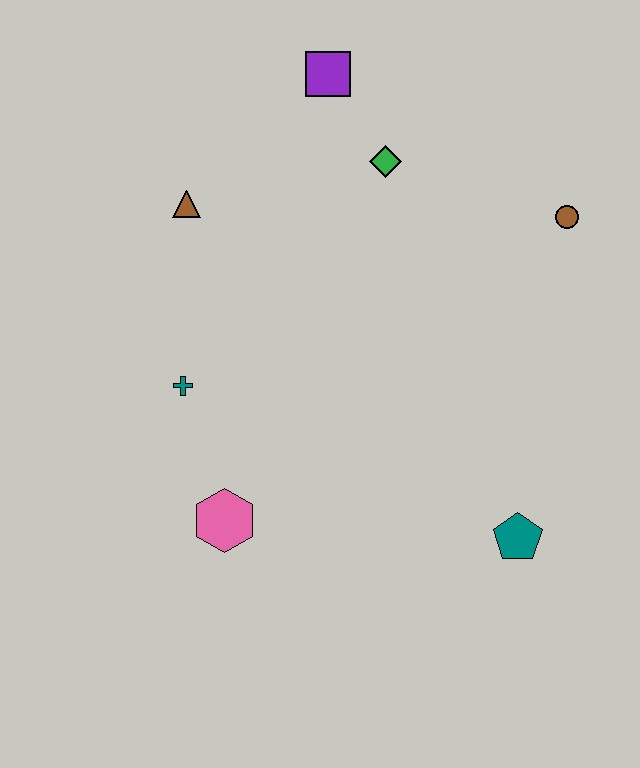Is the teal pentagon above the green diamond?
No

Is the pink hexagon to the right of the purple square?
No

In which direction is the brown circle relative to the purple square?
The brown circle is to the right of the purple square.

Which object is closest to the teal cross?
The pink hexagon is closest to the teal cross.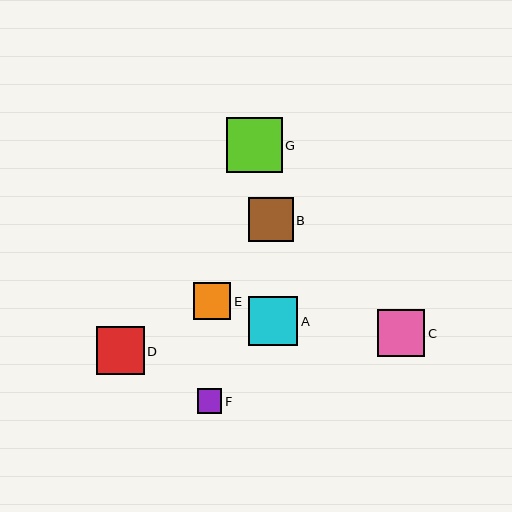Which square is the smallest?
Square F is the smallest with a size of approximately 25 pixels.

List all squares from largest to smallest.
From largest to smallest: G, A, D, C, B, E, F.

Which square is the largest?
Square G is the largest with a size of approximately 55 pixels.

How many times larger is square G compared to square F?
Square G is approximately 2.3 times the size of square F.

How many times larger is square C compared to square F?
Square C is approximately 1.9 times the size of square F.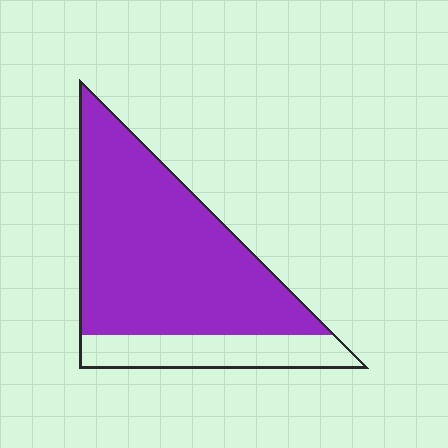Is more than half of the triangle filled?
Yes.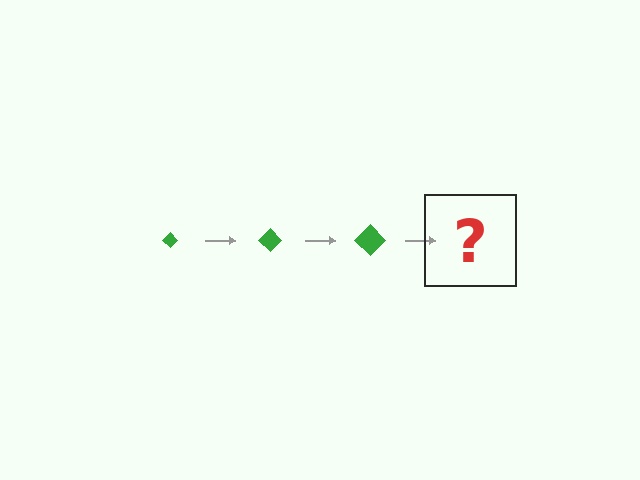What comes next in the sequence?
The next element should be a green diamond, larger than the previous one.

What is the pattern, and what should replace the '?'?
The pattern is that the diamond gets progressively larger each step. The '?' should be a green diamond, larger than the previous one.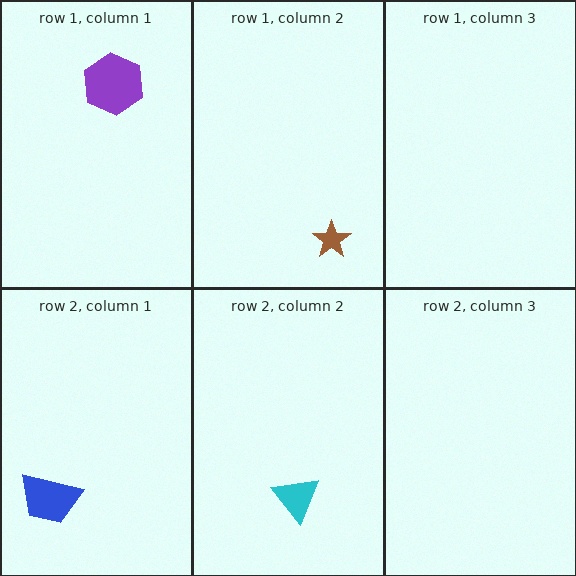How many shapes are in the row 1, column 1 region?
1.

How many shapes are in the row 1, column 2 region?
1.